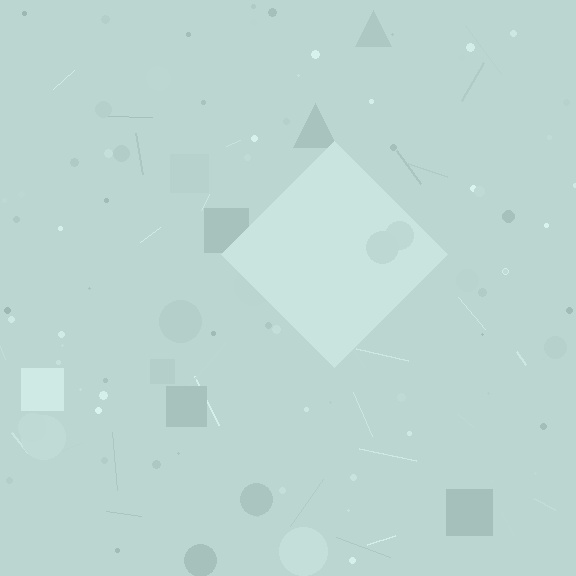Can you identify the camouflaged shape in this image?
The camouflaged shape is a diamond.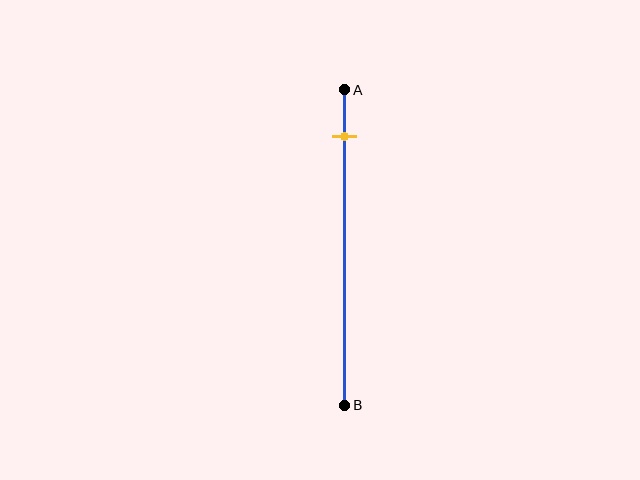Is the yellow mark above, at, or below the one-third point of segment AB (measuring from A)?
The yellow mark is above the one-third point of segment AB.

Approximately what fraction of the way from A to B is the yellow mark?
The yellow mark is approximately 15% of the way from A to B.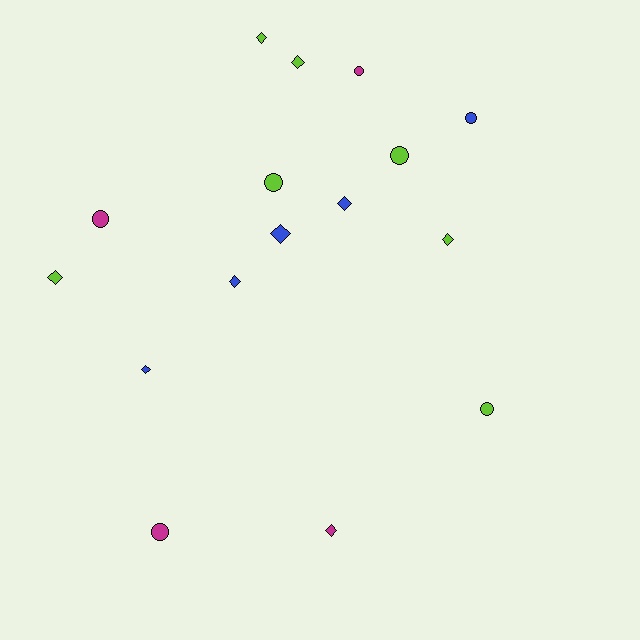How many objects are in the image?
There are 16 objects.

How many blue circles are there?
There is 1 blue circle.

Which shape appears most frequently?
Diamond, with 9 objects.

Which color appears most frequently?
Lime, with 7 objects.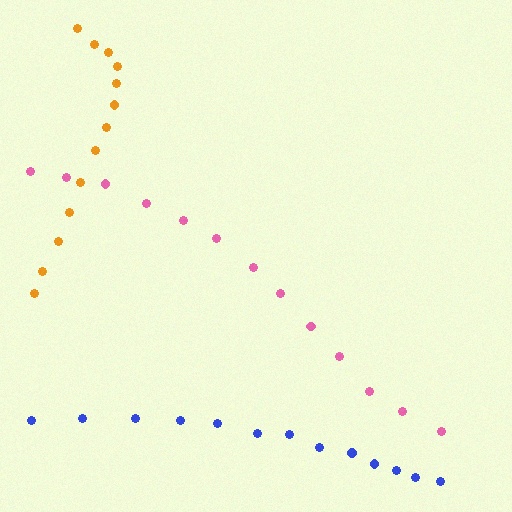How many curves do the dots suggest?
There are 3 distinct paths.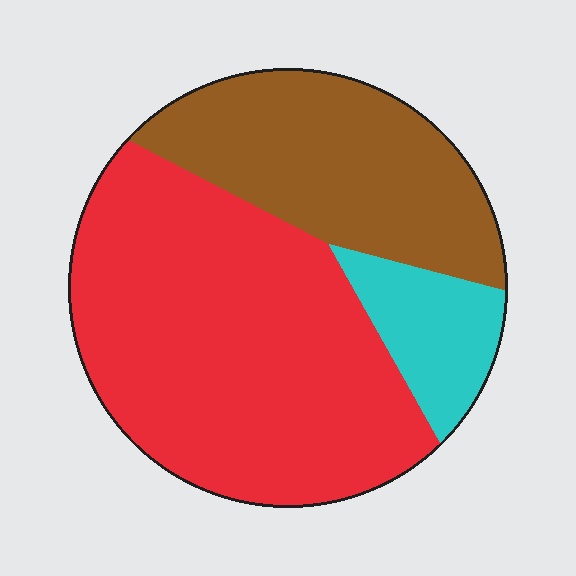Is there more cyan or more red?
Red.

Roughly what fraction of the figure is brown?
Brown covers around 30% of the figure.